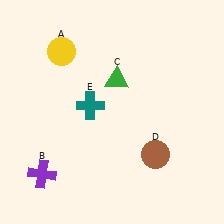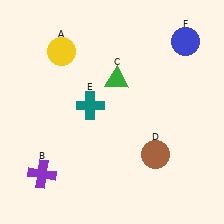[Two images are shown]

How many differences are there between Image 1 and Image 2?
There is 1 difference between the two images.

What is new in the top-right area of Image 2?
A blue circle (F) was added in the top-right area of Image 2.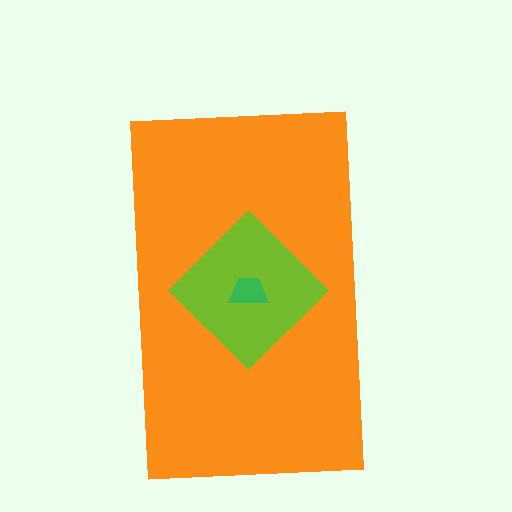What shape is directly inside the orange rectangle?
The lime diamond.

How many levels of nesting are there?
3.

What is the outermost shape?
The orange rectangle.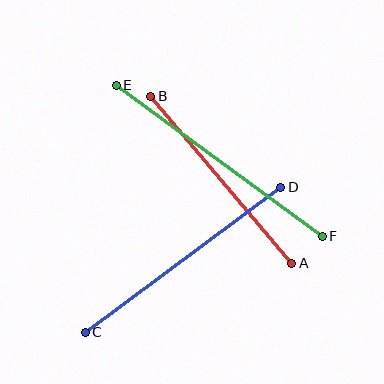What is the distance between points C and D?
The distance is approximately 244 pixels.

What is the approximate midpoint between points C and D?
The midpoint is at approximately (183, 260) pixels.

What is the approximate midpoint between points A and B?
The midpoint is at approximately (221, 180) pixels.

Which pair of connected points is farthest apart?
Points E and F are farthest apart.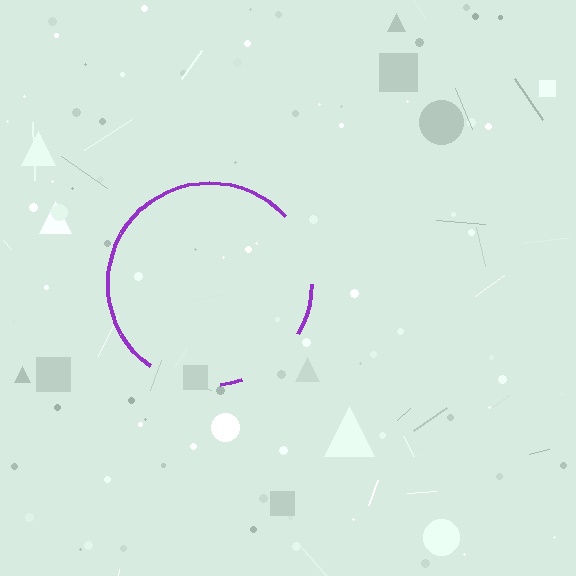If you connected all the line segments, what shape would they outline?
They would outline a circle.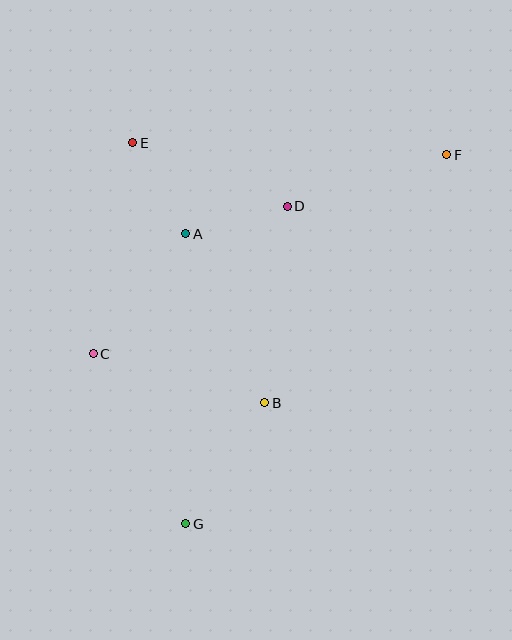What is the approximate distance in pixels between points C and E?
The distance between C and E is approximately 215 pixels.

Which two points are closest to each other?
Points A and E are closest to each other.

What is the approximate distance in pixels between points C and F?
The distance between C and F is approximately 406 pixels.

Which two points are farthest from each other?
Points F and G are farthest from each other.